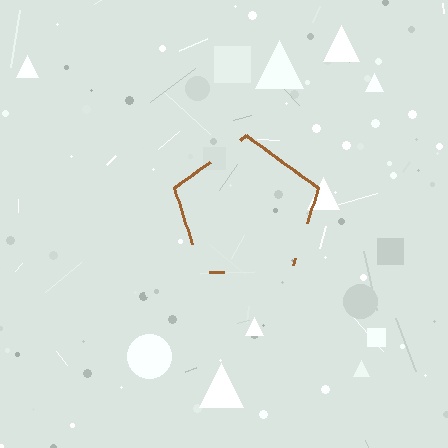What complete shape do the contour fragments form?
The contour fragments form a pentagon.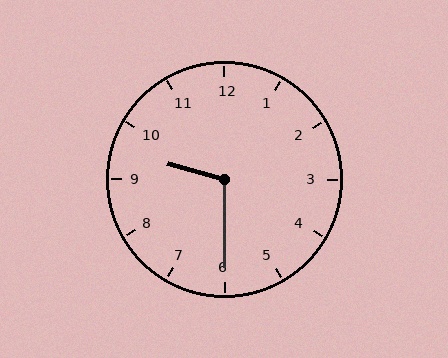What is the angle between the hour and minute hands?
Approximately 105 degrees.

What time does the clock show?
9:30.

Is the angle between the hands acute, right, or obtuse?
It is obtuse.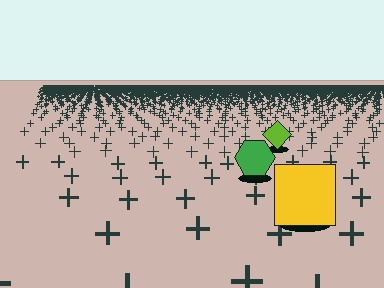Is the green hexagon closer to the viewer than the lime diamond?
Yes. The green hexagon is closer — you can tell from the texture gradient: the ground texture is coarser near it.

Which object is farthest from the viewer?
The lime diamond is farthest from the viewer. It appears smaller and the ground texture around it is denser.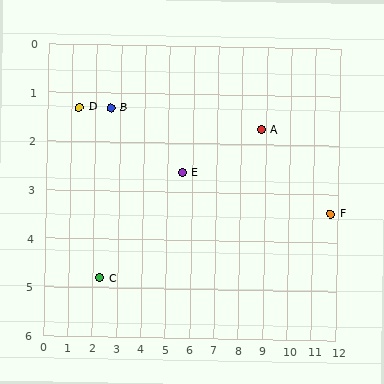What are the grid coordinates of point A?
Point A is at approximately (8.8, 1.7).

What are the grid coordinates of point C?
Point C is at approximately (2.3, 4.8).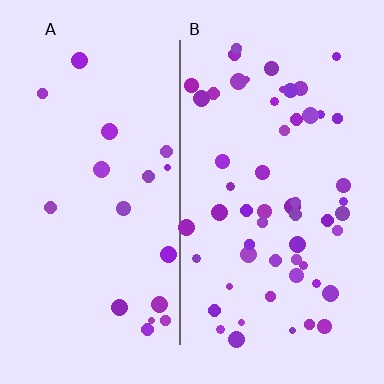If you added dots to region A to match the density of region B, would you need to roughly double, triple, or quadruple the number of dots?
Approximately triple.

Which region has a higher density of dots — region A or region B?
B (the right).